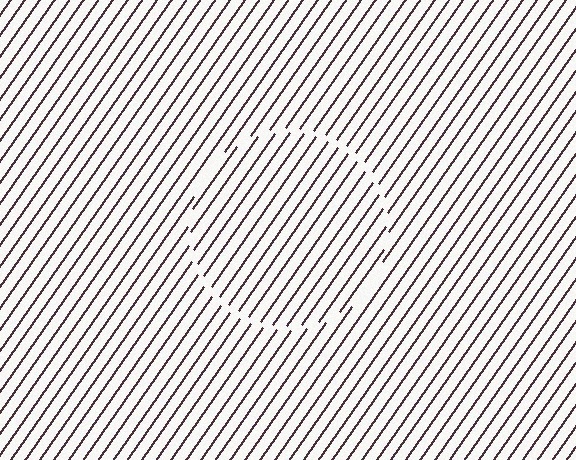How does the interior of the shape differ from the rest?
The interior of the shape contains the same grating, shifted by half a period — the contour is defined by the phase discontinuity where line-ends from the inner and outer gratings abut.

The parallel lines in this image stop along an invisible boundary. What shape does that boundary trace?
An illusory circle. The interior of the shape contains the same grating, shifted by half a period — the contour is defined by the phase discontinuity where line-ends from the inner and outer gratings abut.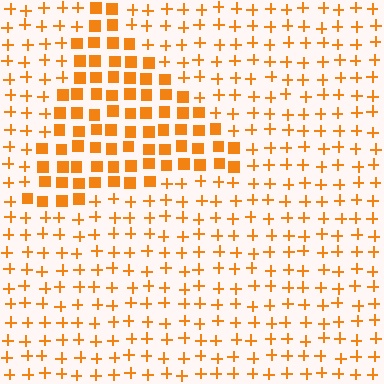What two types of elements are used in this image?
The image uses squares inside the triangle region and plus signs outside it.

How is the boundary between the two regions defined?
The boundary is defined by a change in element shape: squares inside vs. plus signs outside. All elements share the same color and spacing.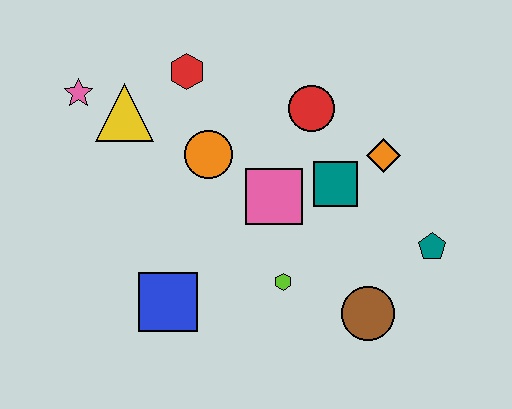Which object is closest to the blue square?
The lime hexagon is closest to the blue square.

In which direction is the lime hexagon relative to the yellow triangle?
The lime hexagon is below the yellow triangle.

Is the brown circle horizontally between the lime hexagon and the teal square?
No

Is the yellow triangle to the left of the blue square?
Yes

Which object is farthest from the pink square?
The pink star is farthest from the pink square.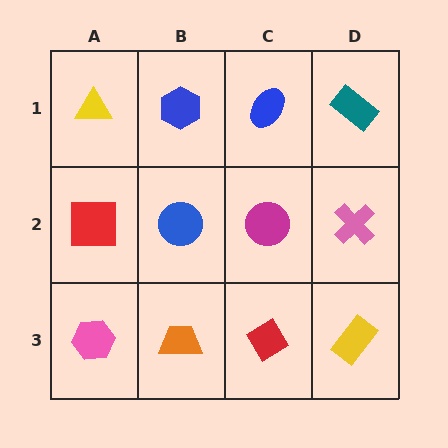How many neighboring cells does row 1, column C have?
3.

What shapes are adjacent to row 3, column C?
A magenta circle (row 2, column C), an orange trapezoid (row 3, column B), a yellow rectangle (row 3, column D).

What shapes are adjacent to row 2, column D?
A teal rectangle (row 1, column D), a yellow rectangle (row 3, column D), a magenta circle (row 2, column C).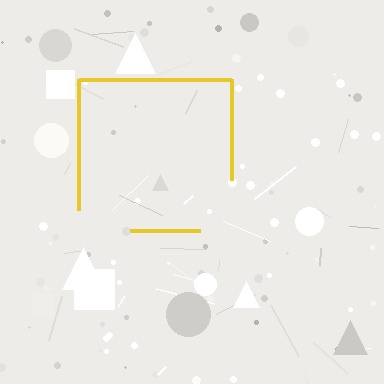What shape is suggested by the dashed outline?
The dashed outline suggests a square.